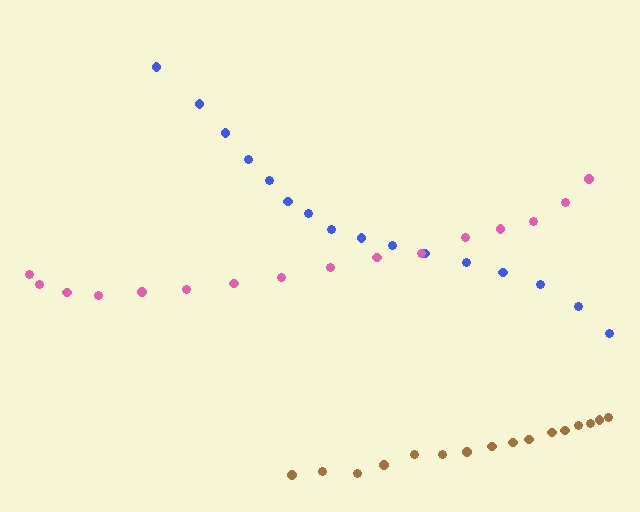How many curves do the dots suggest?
There are 3 distinct paths.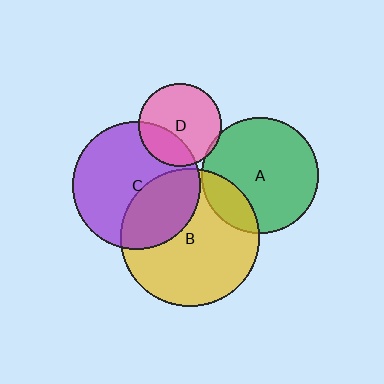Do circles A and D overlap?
Yes.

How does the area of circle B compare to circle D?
Approximately 2.8 times.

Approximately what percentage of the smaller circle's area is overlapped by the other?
Approximately 5%.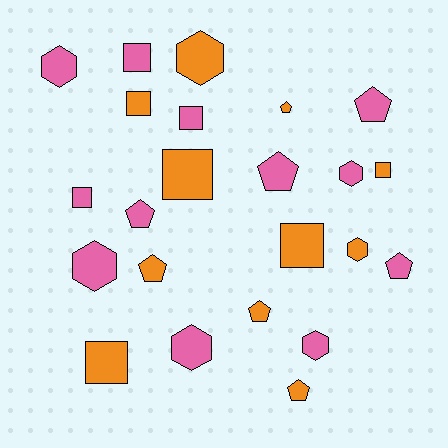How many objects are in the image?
There are 23 objects.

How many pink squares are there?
There are 3 pink squares.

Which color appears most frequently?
Pink, with 12 objects.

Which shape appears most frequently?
Pentagon, with 8 objects.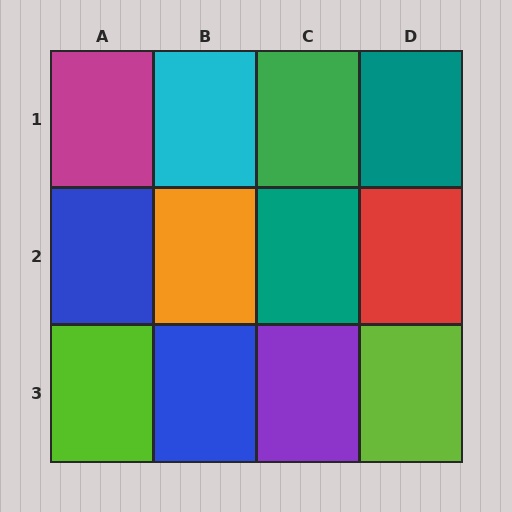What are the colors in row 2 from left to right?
Blue, orange, teal, red.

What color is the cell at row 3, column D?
Lime.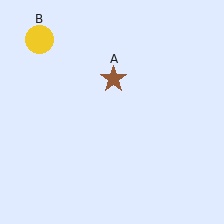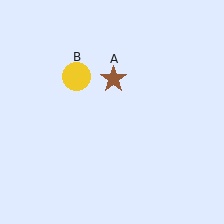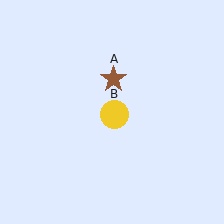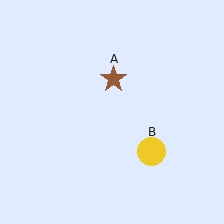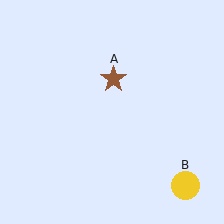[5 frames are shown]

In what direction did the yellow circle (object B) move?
The yellow circle (object B) moved down and to the right.